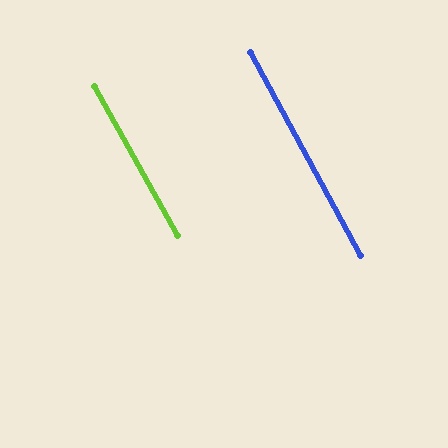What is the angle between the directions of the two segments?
Approximately 0 degrees.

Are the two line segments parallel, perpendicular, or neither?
Parallel — their directions differ by only 0.4°.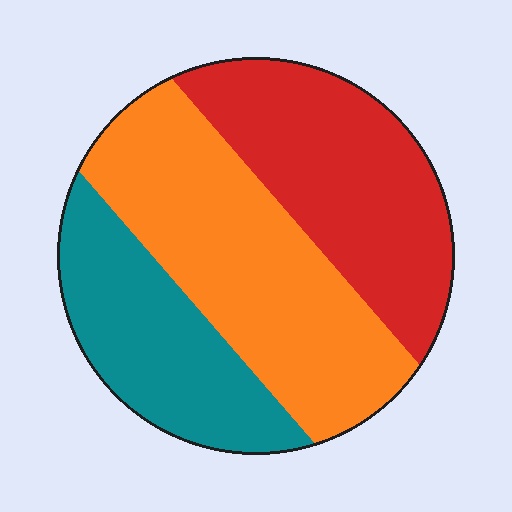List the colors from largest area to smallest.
From largest to smallest: orange, red, teal.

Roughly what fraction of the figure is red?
Red takes up about one third (1/3) of the figure.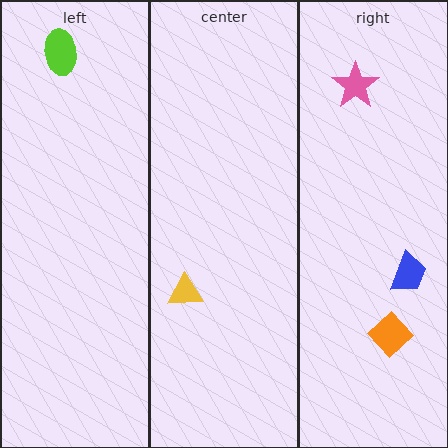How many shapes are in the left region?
1.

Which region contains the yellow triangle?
The center region.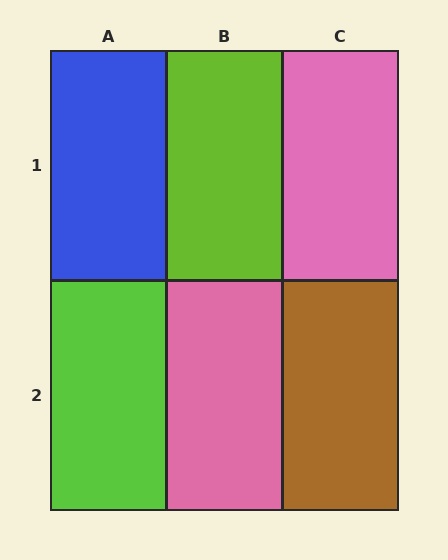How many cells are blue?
1 cell is blue.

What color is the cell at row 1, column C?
Pink.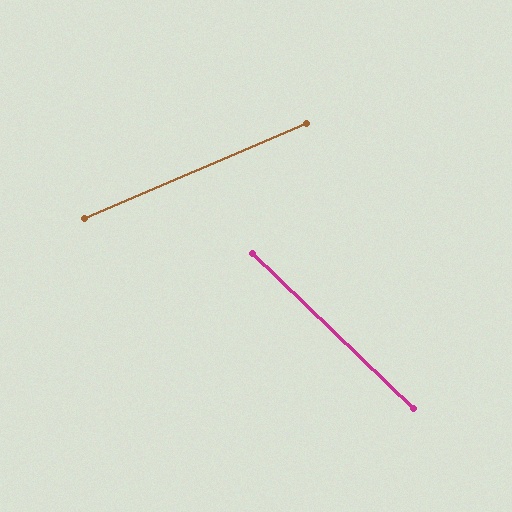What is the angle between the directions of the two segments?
Approximately 67 degrees.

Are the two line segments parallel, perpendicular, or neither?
Neither parallel nor perpendicular — they differ by about 67°.